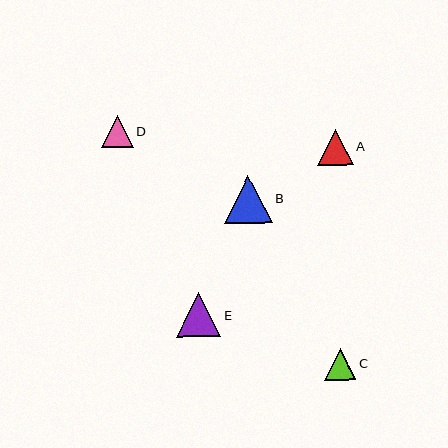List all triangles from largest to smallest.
From largest to smallest: B, E, A, D, C.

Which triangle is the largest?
Triangle B is the largest with a size of approximately 48 pixels.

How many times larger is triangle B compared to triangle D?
Triangle B is approximately 1.5 times the size of triangle D.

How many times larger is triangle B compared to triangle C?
Triangle B is approximately 1.5 times the size of triangle C.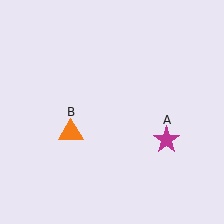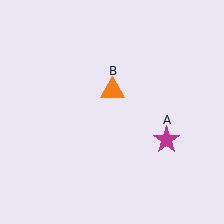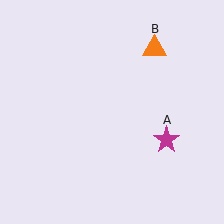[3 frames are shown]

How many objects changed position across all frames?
1 object changed position: orange triangle (object B).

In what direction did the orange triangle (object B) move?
The orange triangle (object B) moved up and to the right.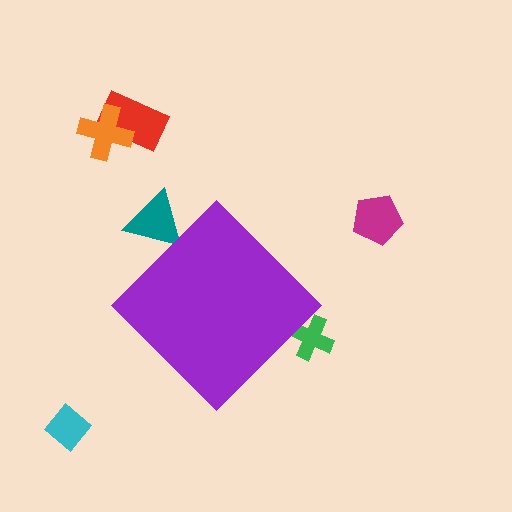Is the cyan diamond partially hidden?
No, the cyan diamond is fully visible.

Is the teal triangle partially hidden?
Yes, the teal triangle is partially hidden behind the purple diamond.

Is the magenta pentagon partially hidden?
No, the magenta pentagon is fully visible.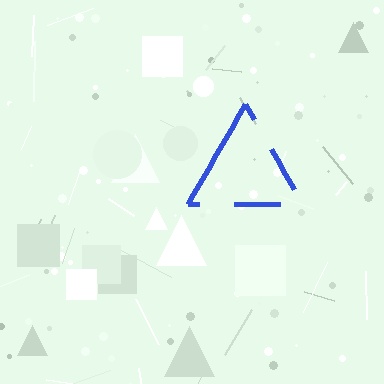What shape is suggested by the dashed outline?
The dashed outline suggests a triangle.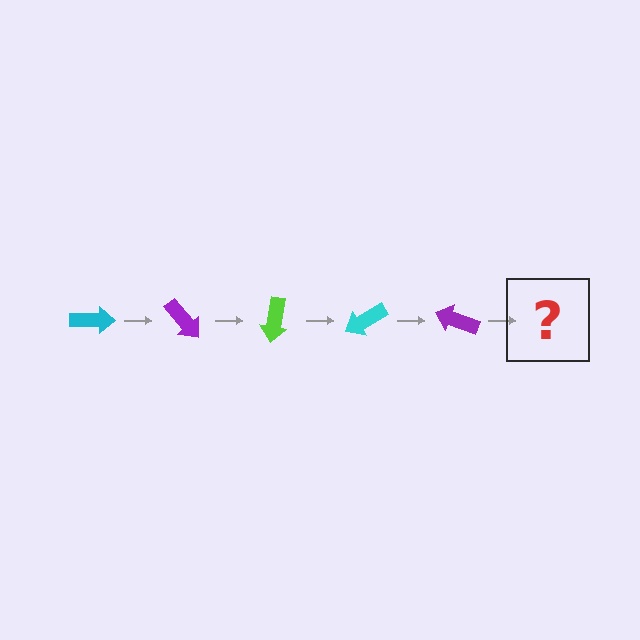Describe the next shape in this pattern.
It should be a lime arrow, rotated 250 degrees from the start.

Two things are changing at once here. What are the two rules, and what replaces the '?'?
The two rules are that it rotates 50 degrees each step and the color cycles through cyan, purple, and lime. The '?' should be a lime arrow, rotated 250 degrees from the start.